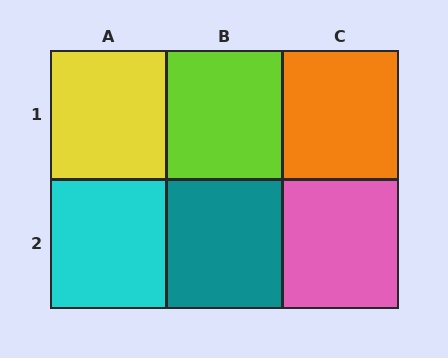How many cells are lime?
1 cell is lime.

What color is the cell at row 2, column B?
Teal.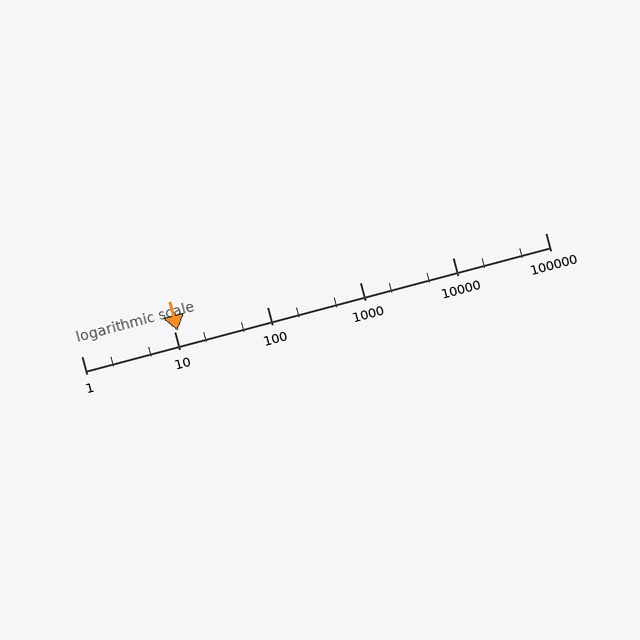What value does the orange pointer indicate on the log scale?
The pointer indicates approximately 11.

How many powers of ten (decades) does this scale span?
The scale spans 5 decades, from 1 to 100000.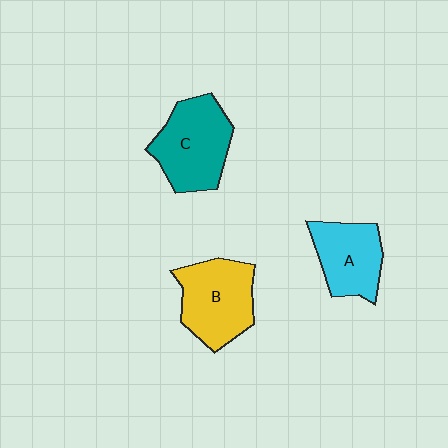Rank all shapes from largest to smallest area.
From largest to smallest: C (teal), B (yellow), A (cyan).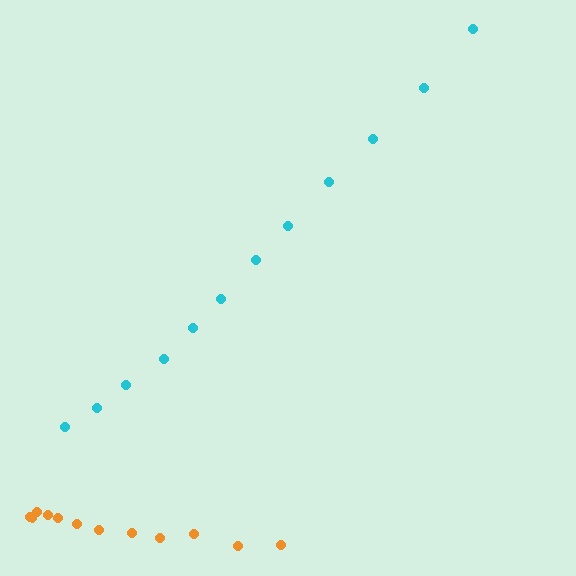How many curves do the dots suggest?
There are 2 distinct paths.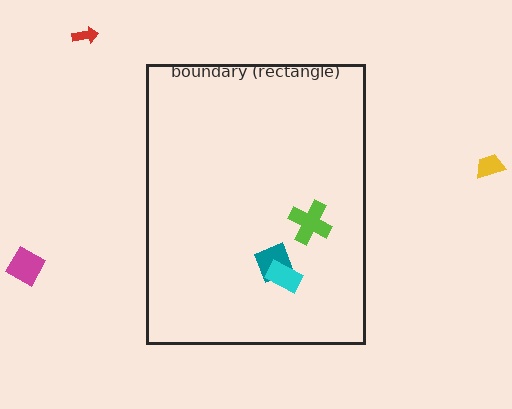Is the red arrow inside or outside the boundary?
Outside.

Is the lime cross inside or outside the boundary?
Inside.